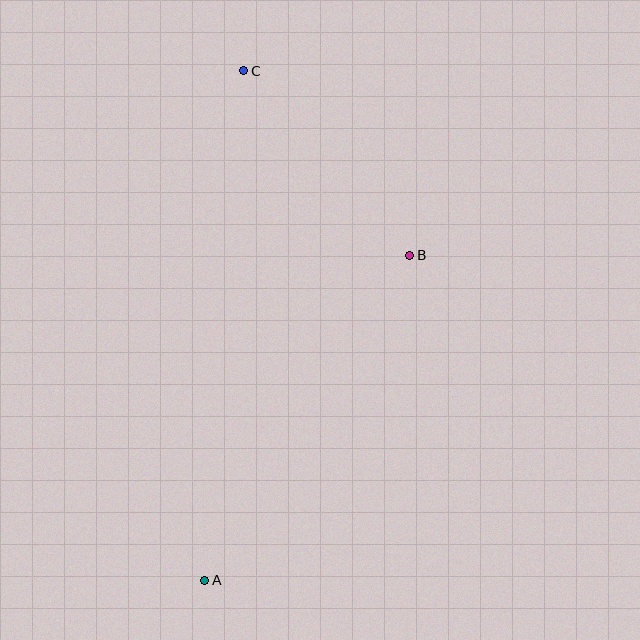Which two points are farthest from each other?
Points A and C are farthest from each other.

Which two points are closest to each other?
Points B and C are closest to each other.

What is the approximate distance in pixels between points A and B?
The distance between A and B is approximately 384 pixels.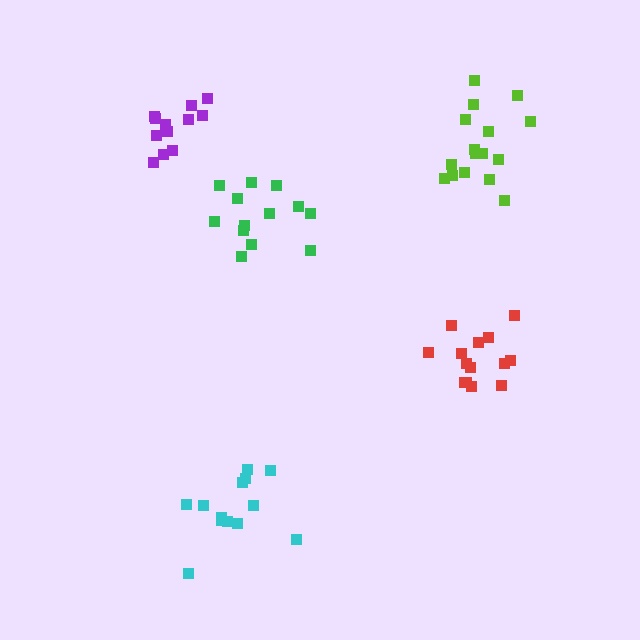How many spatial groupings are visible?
There are 5 spatial groupings.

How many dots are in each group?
Group 1: 13 dots, Group 2: 13 dots, Group 3: 16 dots, Group 4: 12 dots, Group 5: 14 dots (68 total).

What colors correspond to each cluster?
The clusters are colored: cyan, green, lime, purple, red.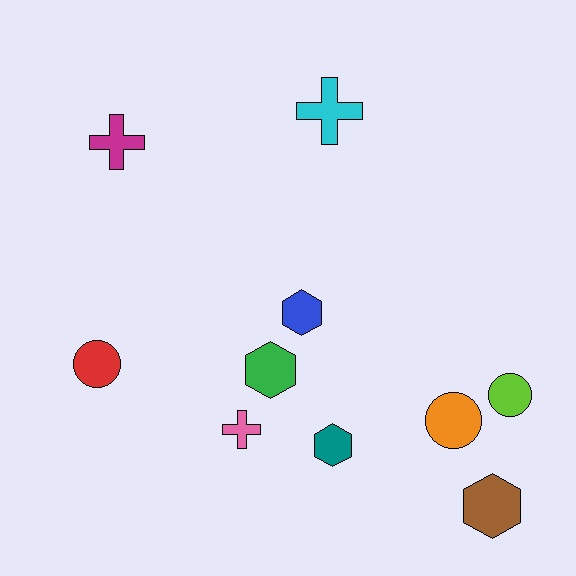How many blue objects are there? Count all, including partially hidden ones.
There is 1 blue object.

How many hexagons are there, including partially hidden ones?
There are 4 hexagons.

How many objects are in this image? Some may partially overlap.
There are 10 objects.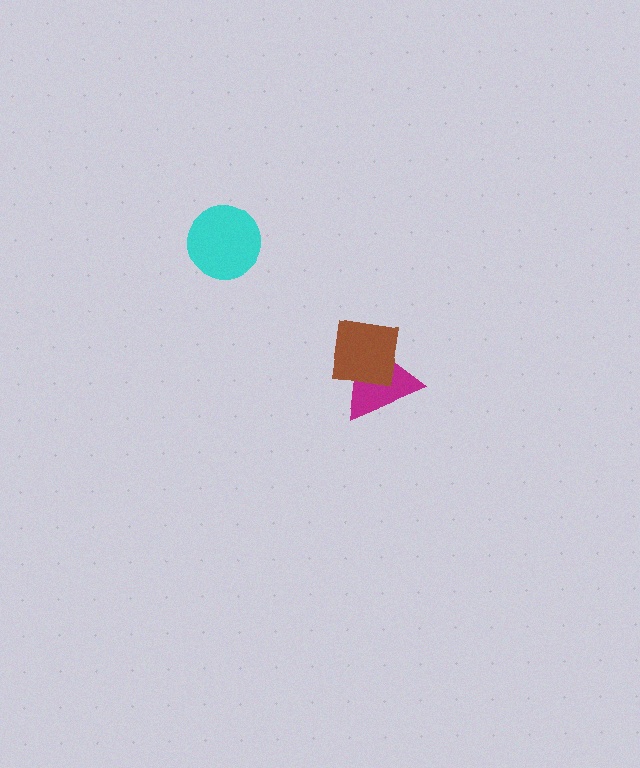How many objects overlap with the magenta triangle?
1 object overlaps with the magenta triangle.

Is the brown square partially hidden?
No, no other shape covers it.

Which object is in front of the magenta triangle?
The brown square is in front of the magenta triangle.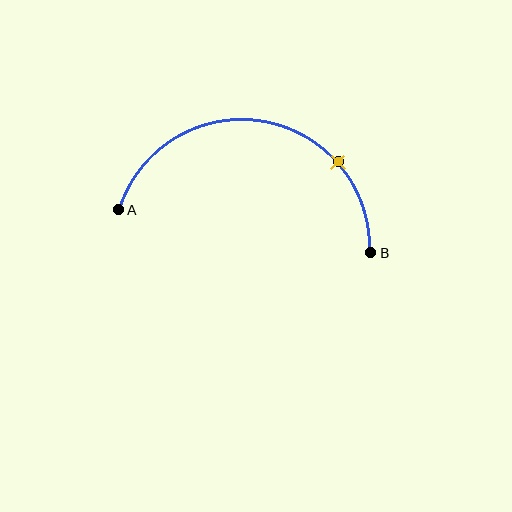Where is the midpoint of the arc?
The arc midpoint is the point on the curve farthest from the straight line joining A and B. It sits above that line.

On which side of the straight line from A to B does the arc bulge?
The arc bulges above the straight line connecting A and B.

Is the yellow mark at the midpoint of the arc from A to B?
No. The yellow mark lies on the arc but is closer to endpoint B. The arc midpoint would be at the point on the curve equidistant along the arc from both A and B.